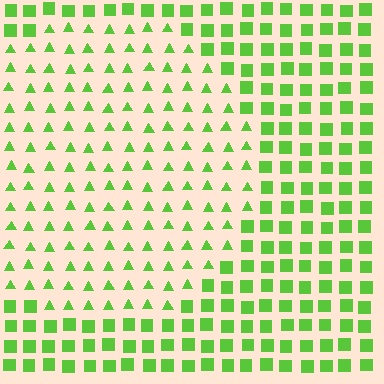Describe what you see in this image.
The image is filled with small lime elements arranged in a uniform grid. A circle-shaped region contains triangles, while the surrounding area contains squares. The boundary is defined purely by the change in element shape.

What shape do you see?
I see a circle.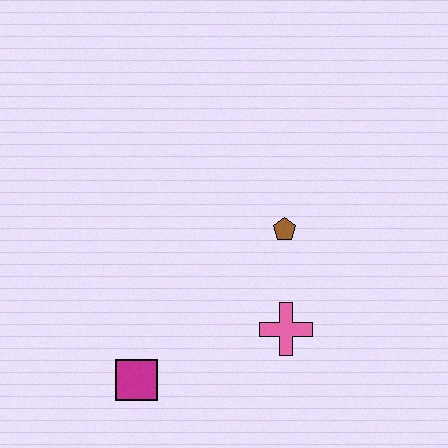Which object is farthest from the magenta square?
The brown pentagon is farthest from the magenta square.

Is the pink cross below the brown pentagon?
Yes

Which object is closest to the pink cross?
The brown pentagon is closest to the pink cross.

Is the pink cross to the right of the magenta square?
Yes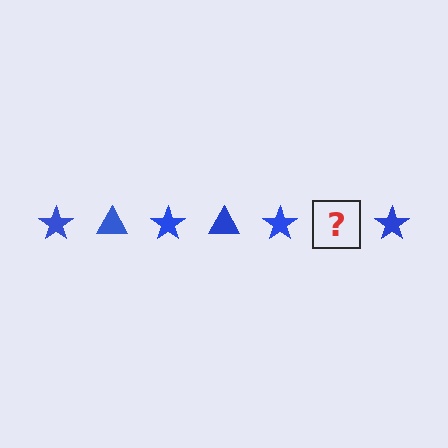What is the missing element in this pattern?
The missing element is a blue triangle.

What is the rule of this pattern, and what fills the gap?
The rule is that the pattern cycles through star, triangle shapes in blue. The gap should be filled with a blue triangle.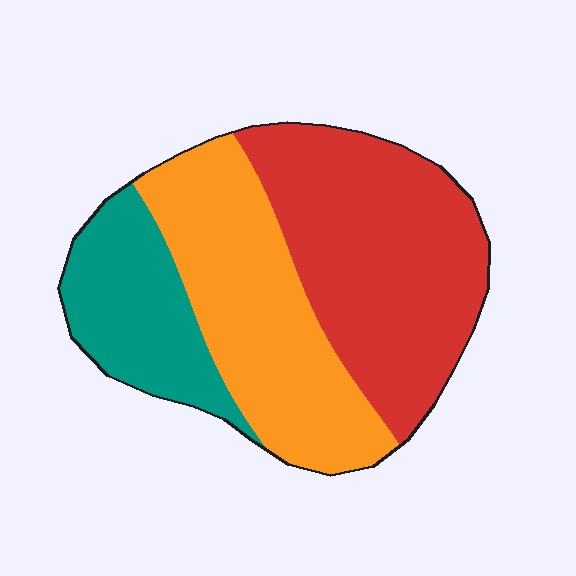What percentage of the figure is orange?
Orange covers around 35% of the figure.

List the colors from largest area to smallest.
From largest to smallest: red, orange, teal.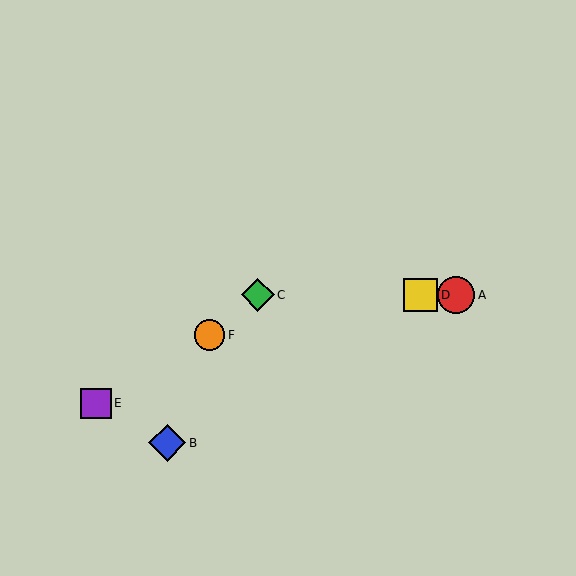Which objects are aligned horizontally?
Objects A, C, D are aligned horizontally.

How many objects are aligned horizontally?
3 objects (A, C, D) are aligned horizontally.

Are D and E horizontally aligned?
No, D is at y≈295 and E is at y≈403.